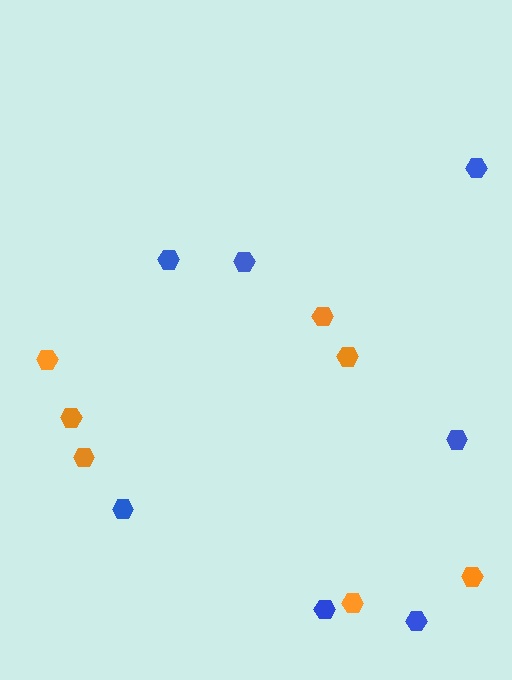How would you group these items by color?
There are 2 groups: one group of orange hexagons (7) and one group of blue hexagons (7).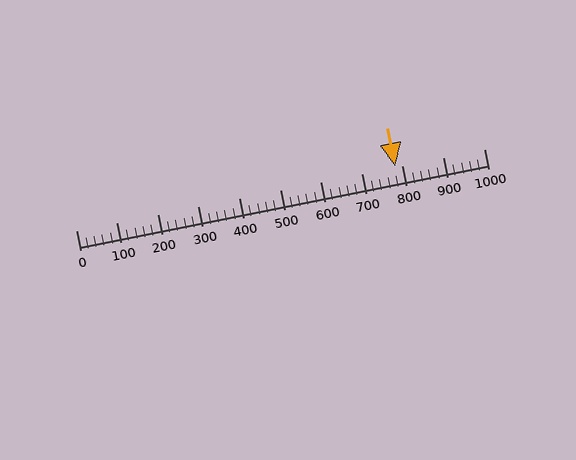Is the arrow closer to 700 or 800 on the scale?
The arrow is closer to 800.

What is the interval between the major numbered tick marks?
The major tick marks are spaced 100 units apart.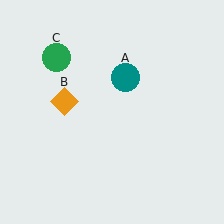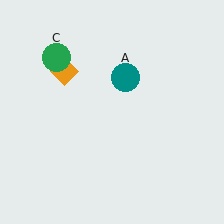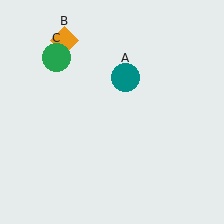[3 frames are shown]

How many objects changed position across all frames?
1 object changed position: orange diamond (object B).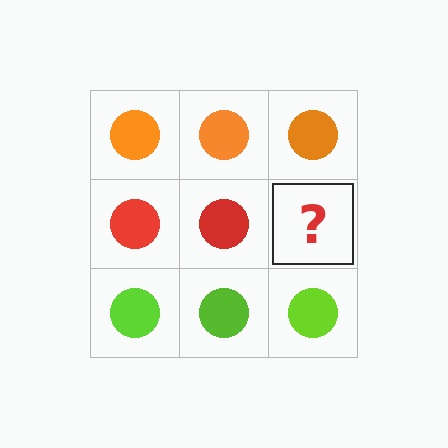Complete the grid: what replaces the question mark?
The question mark should be replaced with a red circle.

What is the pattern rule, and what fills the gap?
The rule is that each row has a consistent color. The gap should be filled with a red circle.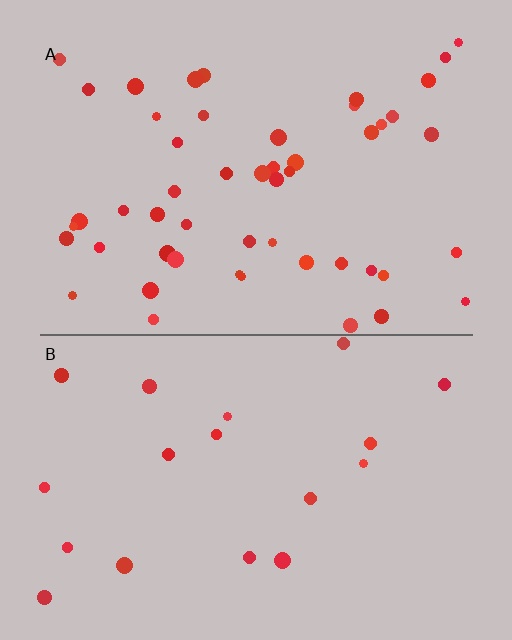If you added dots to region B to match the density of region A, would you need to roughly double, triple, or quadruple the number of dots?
Approximately triple.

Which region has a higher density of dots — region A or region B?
A (the top).